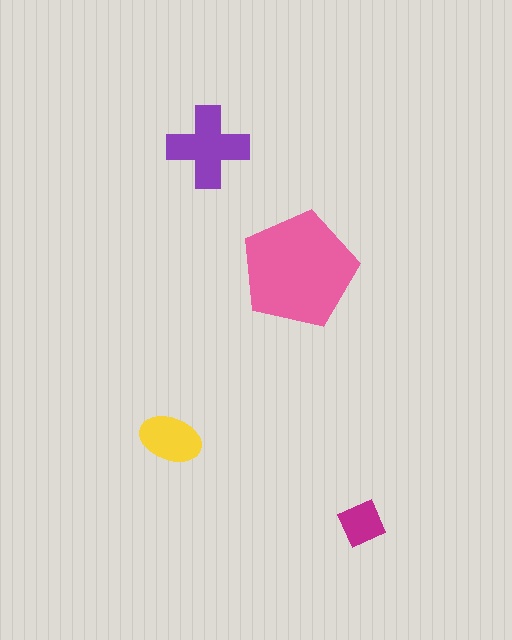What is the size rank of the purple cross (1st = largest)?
2nd.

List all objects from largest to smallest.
The pink pentagon, the purple cross, the yellow ellipse, the magenta square.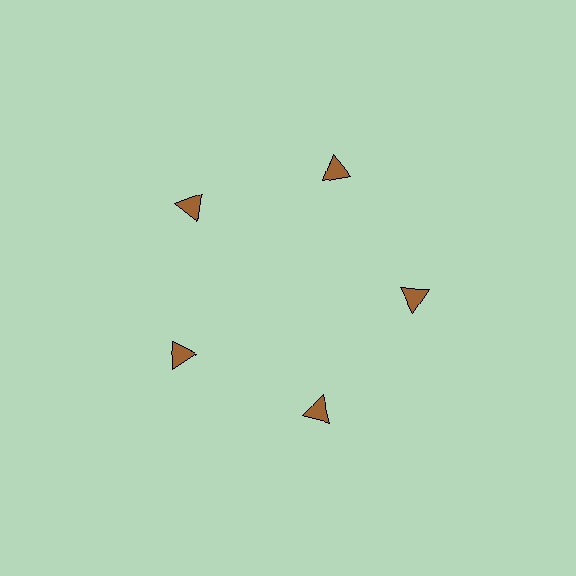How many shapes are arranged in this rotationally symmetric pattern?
There are 5 shapes, arranged in 5 groups of 1.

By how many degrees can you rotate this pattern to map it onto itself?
The pattern maps onto itself every 72 degrees of rotation.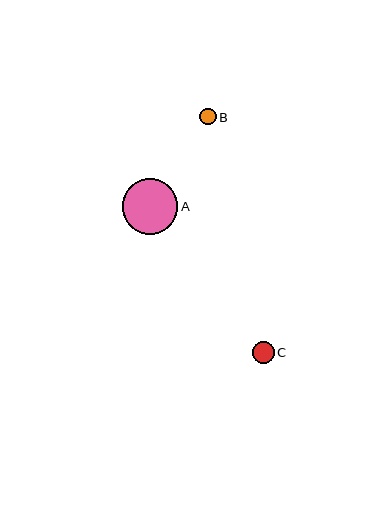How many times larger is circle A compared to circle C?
Circle A is approximately 2.5 times the size of circle C.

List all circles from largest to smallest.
From largest to smallest: A, C, B.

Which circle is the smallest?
Circle B is the smallest with a size of approximately 17 pixels.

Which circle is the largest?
Circle A is the largest with a size of approximately 55 pixels.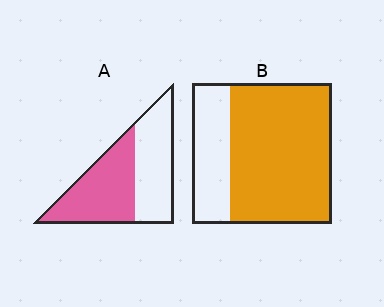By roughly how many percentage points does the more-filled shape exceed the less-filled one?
By roughly 20 percentage points (B over A).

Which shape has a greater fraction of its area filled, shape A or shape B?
Shape B.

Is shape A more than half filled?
Roughly half.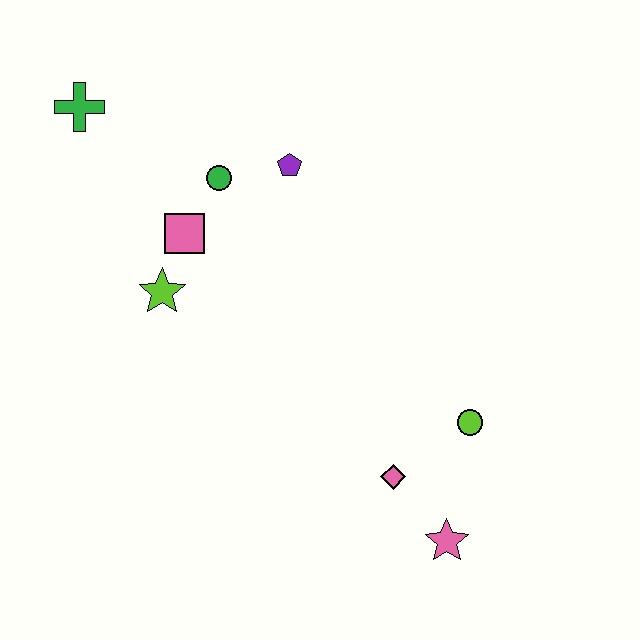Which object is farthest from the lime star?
The pink star is farthest from the lime star.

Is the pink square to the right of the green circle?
No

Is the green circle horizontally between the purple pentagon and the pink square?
Yes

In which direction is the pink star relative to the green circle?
The pink star is below the green circle.